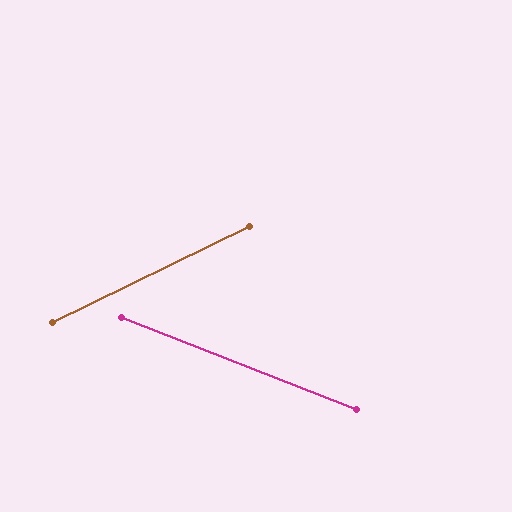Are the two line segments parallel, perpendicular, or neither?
Neither parallel nor perpendicular — they differ by about 47°.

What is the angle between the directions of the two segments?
Approximately 47 degrees.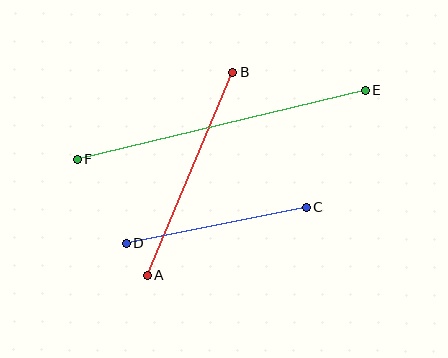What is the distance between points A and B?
The distance is approximately 220 pixels.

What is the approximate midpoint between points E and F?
The midpoint is at approximately (221, 125) pixels.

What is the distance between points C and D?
The distance is approximately 184 pixels.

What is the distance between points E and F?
The distance is approximately 296 pixels.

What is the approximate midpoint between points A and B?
The midpoint is at approximately (190, 174) pixels.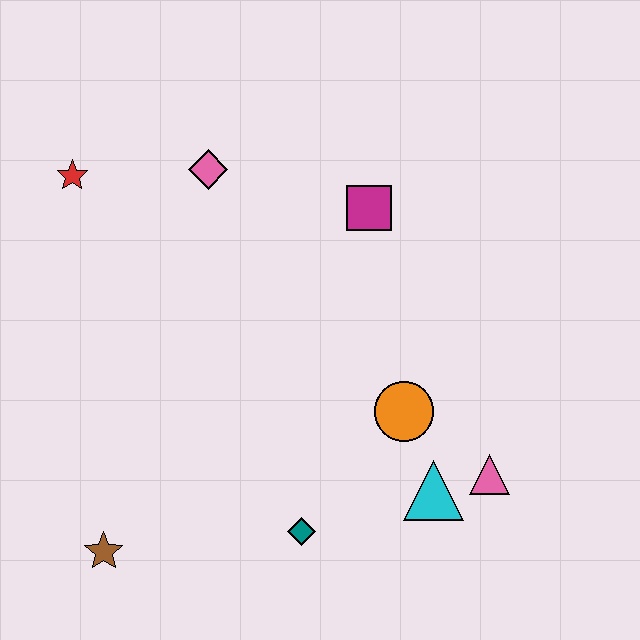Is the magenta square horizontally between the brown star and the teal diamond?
No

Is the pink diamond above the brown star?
Yes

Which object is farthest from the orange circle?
The red star is farthest from the orange circle.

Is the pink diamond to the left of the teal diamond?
Yes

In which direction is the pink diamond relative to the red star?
The pink diamond is to the right of the red star.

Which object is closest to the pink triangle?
The cyan triangle is closest to the pink triangle.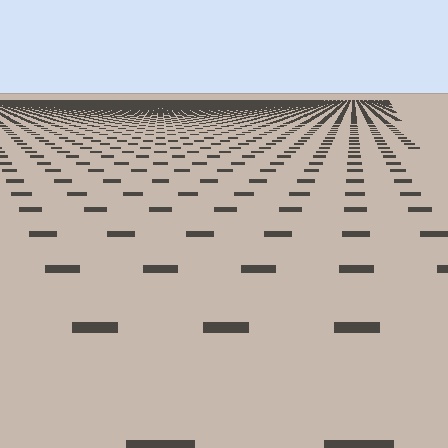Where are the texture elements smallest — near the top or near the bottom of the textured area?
Near the top.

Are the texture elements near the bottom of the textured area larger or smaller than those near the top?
Larger. Near the bottom, elements are closer to the viewer and appear at a bigger on-screen size.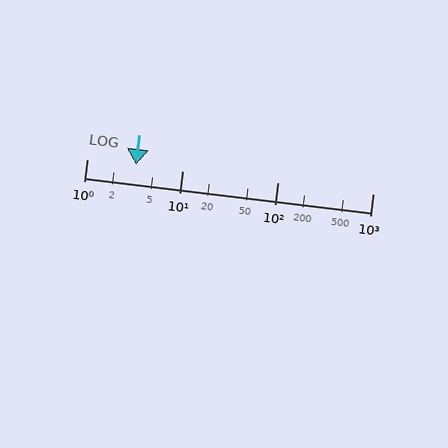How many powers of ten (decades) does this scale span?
The scale spans 3 decades, from 1 to 1000.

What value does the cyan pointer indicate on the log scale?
The pointer indicates approximately 3.3.